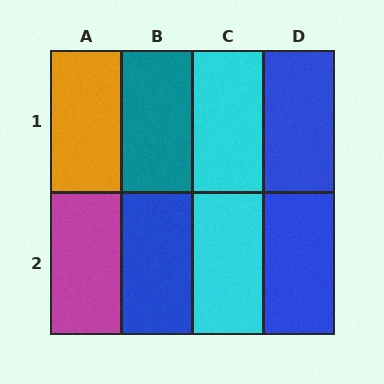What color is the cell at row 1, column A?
Orange.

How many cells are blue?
3 cells are blue.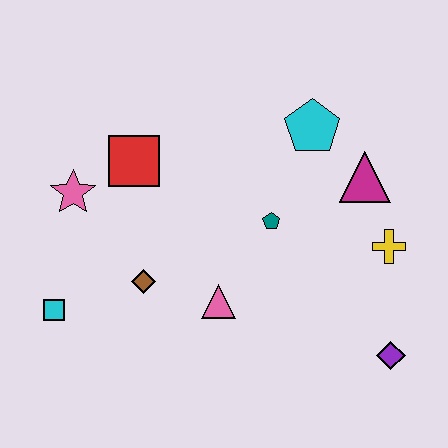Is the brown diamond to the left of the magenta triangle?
Yes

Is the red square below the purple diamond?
No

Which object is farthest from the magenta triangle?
The cyan square is farthest from the magenta triangle.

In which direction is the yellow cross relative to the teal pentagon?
The yellow cross is to the right of the teal pentagon.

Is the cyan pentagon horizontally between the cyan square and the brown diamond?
No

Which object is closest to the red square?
The pink star is closest to the red square.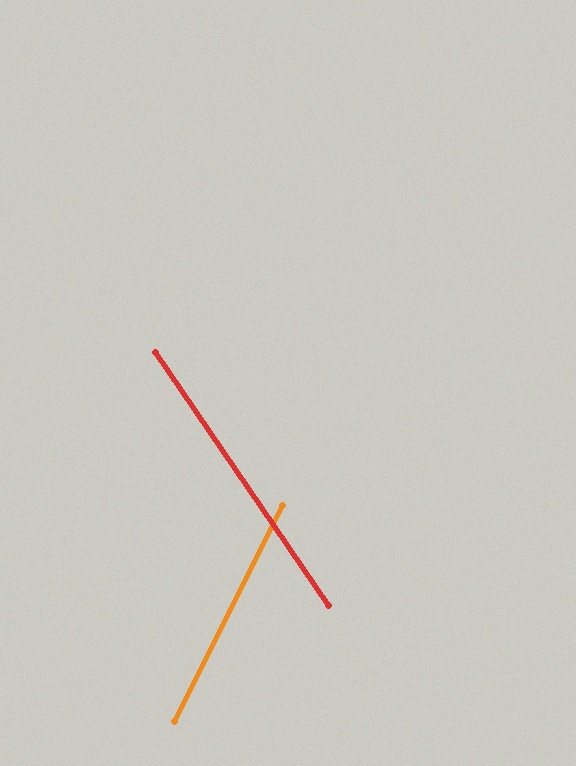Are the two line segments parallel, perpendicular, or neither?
Neither parallel nor perpendicular — they differ by about 61°.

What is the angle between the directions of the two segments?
Approximately 61 degrees.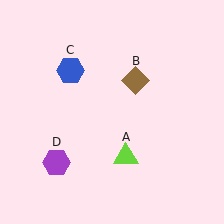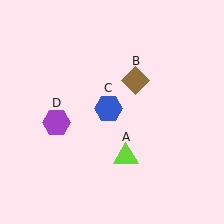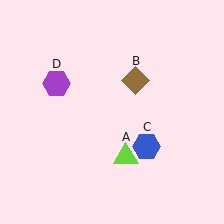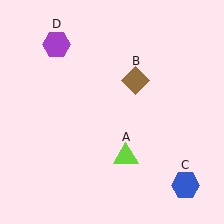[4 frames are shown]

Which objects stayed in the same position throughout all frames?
Lime triangle (object A) and brown diamond (object B) remained stationary.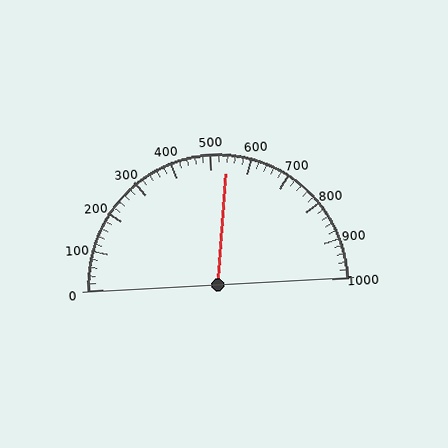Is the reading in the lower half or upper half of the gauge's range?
The reading is in the upper half of the range (0 to 1000).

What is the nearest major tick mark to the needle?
The nearest major tick mark is 500.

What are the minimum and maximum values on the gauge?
The gauge ranges from 0 to 1000.